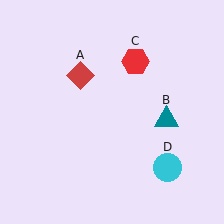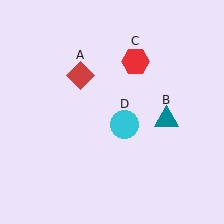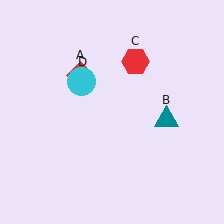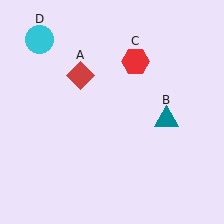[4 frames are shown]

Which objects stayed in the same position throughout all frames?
Red diamond (object A) and teal triangle (object B) and red hexagon (object C) remained stationary.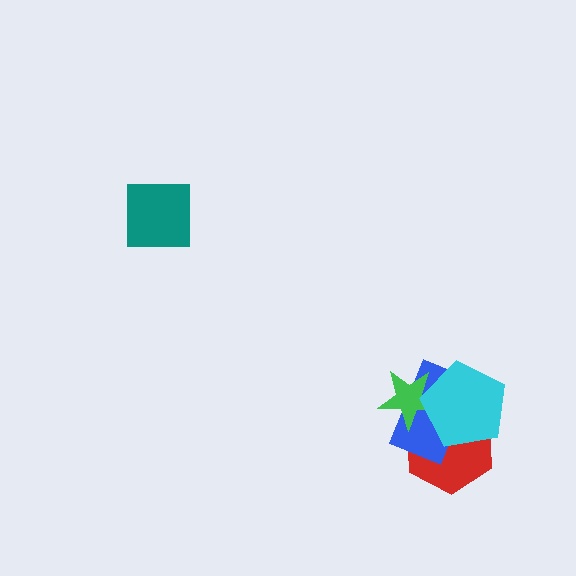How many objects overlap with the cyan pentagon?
3 objects overlap with the cyan pentagon.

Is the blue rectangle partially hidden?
Yes, it is partially covered by another shape.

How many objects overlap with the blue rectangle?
3 objects overlap with the blue rectangle.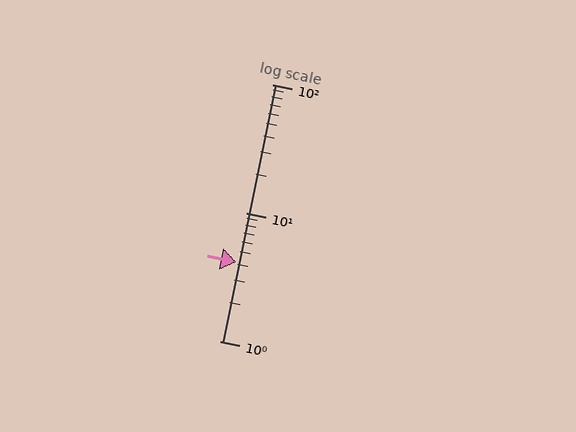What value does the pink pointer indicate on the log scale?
The pointer indicates approximately 4.1.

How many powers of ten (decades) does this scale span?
The scale spans 2 decades, from 1 to 100.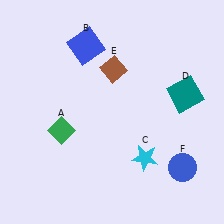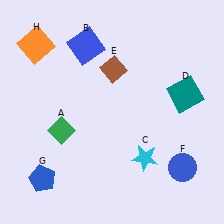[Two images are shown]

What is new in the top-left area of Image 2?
An orange square (H) was added in the top-left area of Image 2.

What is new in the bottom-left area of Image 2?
A blue pentagon (G) was added in the bottom-left area of Image 2.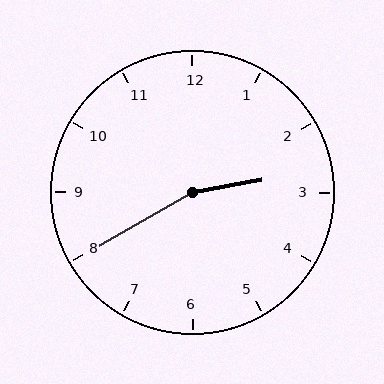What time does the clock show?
2:40.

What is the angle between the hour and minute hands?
Approximately 160 degrees.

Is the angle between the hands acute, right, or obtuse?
It is obtuse.